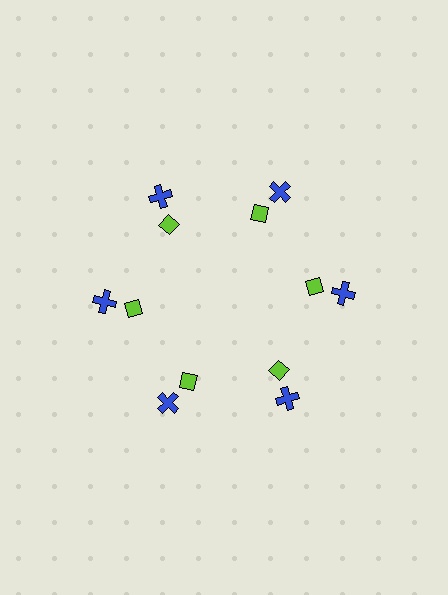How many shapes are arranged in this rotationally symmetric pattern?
There are 12 shapes, arranged in 6 groups of 2.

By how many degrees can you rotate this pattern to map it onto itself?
The pattern maps onto itself every 60 degrees of rotation.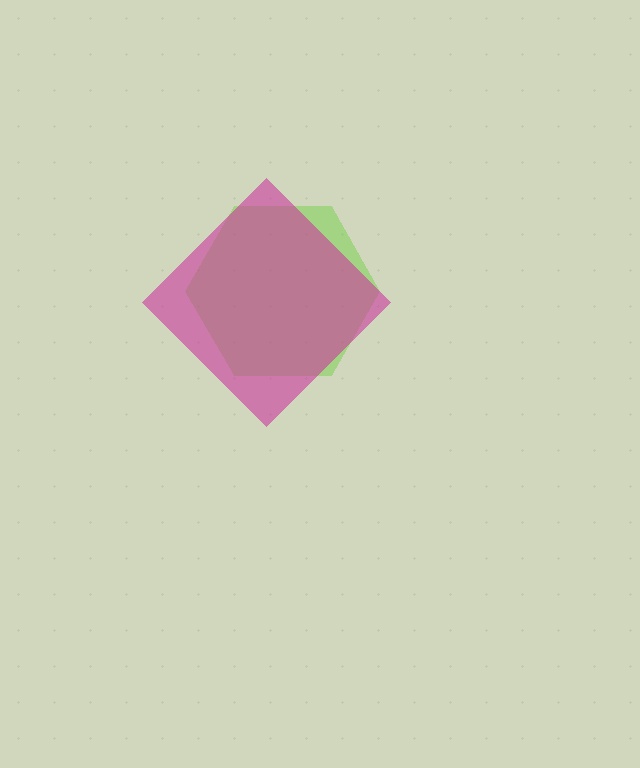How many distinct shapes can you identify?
There are 2 distinct shapes: a lime hexagon, a magenta diamond.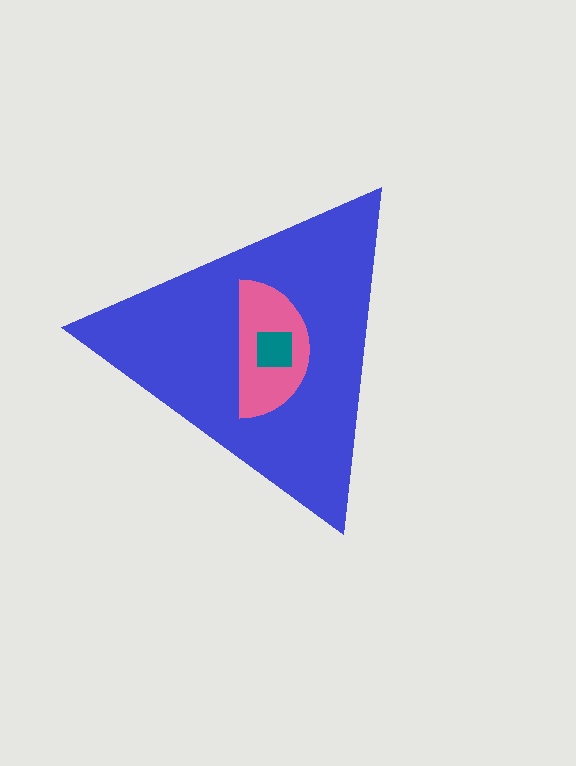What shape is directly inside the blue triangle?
The pink semicircle.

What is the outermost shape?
The blue triangle.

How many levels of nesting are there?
3.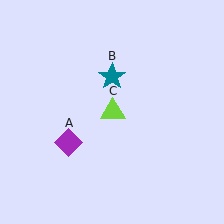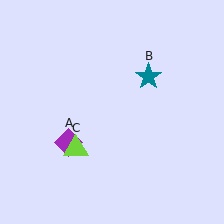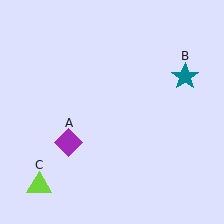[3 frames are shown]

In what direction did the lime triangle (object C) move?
The lime triangle (object C) moved down and to the left.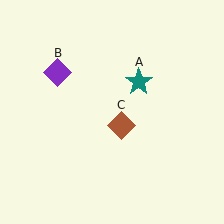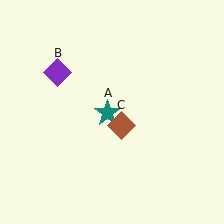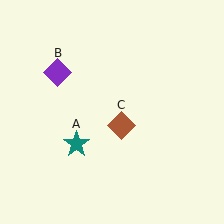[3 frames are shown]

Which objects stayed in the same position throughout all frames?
Purple diamond (object B) and brown diamond (object C) remained stationary.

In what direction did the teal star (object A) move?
The teal star (object A) moved down and to the left.